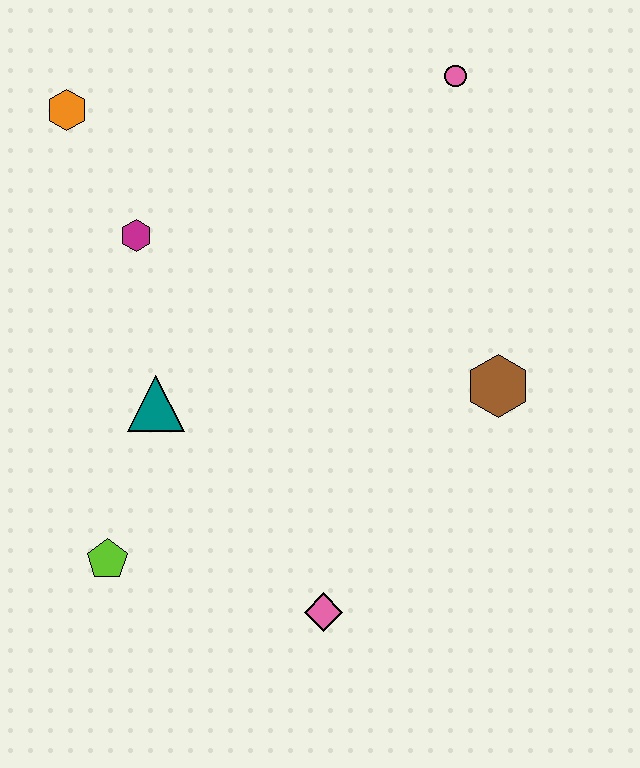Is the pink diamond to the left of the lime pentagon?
No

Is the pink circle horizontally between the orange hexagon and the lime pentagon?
No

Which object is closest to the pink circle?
The brown hexagon is closest to the pink circle.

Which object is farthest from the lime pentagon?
The pink circle is farthest from the lime pentagon.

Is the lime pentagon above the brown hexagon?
No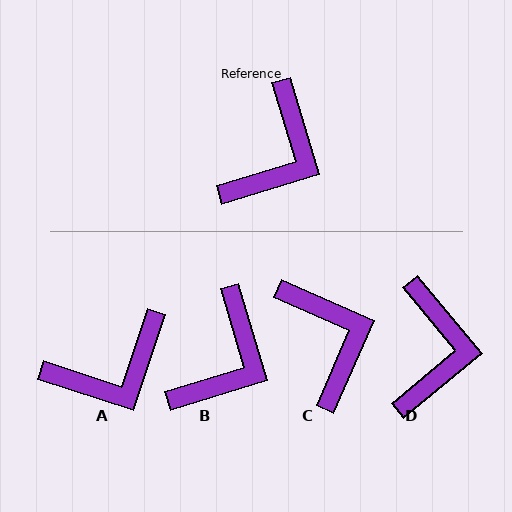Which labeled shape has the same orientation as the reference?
B.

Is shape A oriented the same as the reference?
No, it is off by about 35 degrees.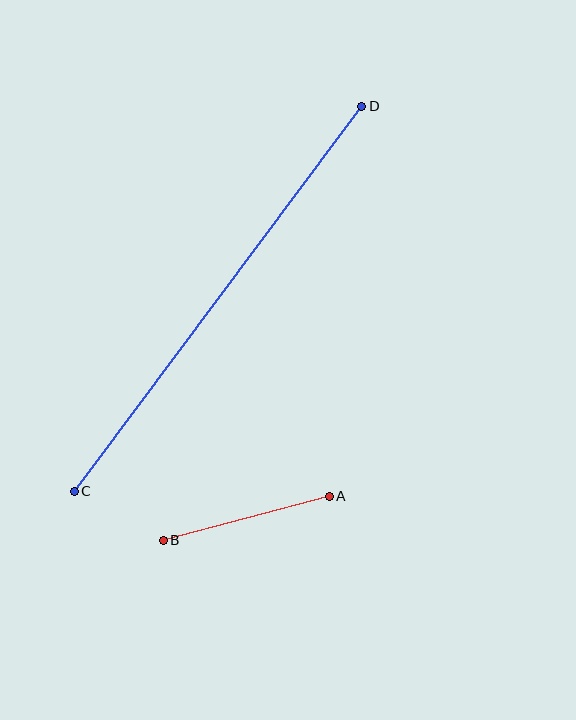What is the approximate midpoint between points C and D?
The midpoint is at approximately (218, 299) pixels.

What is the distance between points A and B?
The distance is approximately 172 pixels.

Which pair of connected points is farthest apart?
Points C and D are farthest apart.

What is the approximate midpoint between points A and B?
The midpoint is at approximately (246, 518) pixels.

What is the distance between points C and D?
The distance is approximately 480 pixels.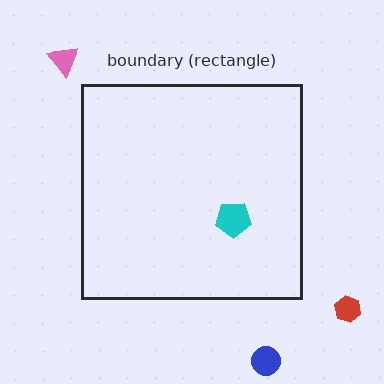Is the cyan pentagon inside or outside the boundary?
Inside.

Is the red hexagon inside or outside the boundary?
Outside.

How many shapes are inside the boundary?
1 inside, 3 outside.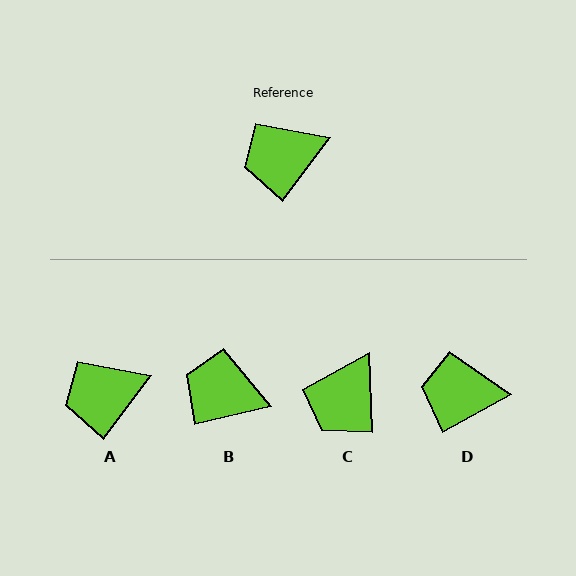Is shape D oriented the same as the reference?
No, it is off by about 24 degrees.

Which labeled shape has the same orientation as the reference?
A.